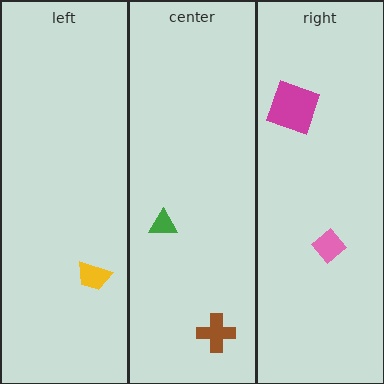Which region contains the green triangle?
The center region.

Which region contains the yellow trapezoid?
The left region.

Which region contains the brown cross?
The center region.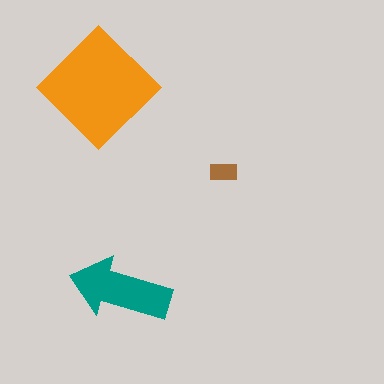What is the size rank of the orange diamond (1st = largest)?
1st.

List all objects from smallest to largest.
The brown rectangle, the teal arrow, the orange diamond.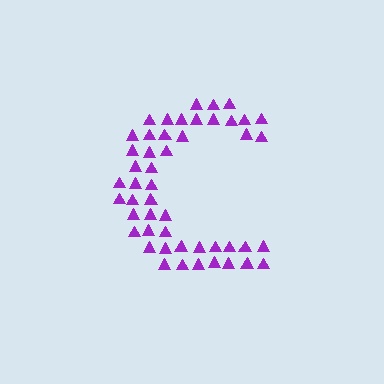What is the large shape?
The large shape is the letter C.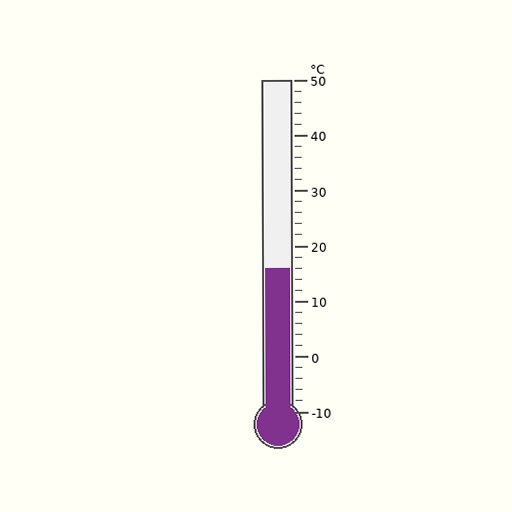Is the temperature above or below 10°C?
The temperature is above 10°C.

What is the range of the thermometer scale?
The thermometer scale ranges from -10°C to 50°C.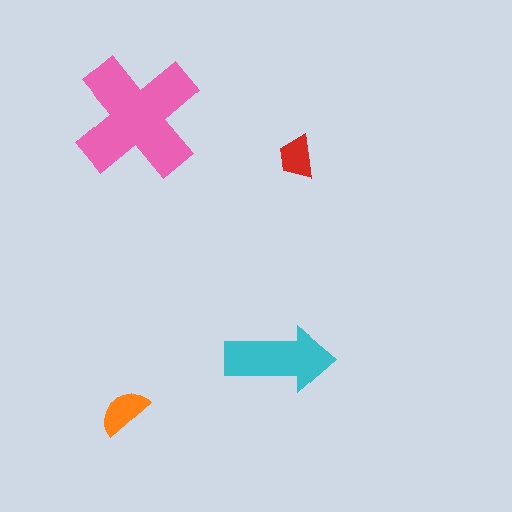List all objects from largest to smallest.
The pink cross, the cyan arrow, the orange semicircle, the red trapezoid.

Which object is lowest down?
The orange semicircle is bottommost.